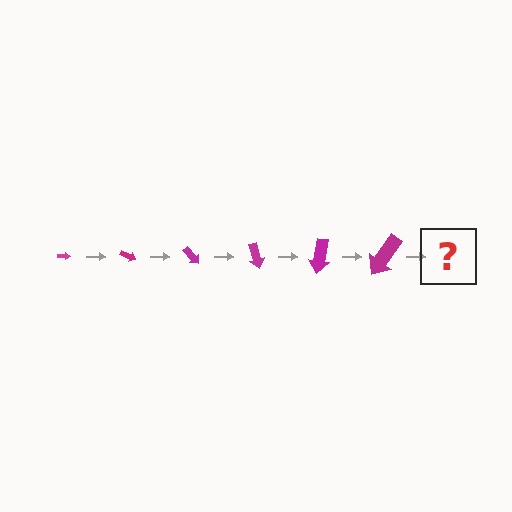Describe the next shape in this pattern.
It should be an arrow, larger than the previous one and rotated 150 degrees from the start.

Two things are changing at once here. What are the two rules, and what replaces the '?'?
The two rules are that the arrow grows larger each step and it rotates 25 degrees each step. The '?' should be an arrow, larger than the previous one and rotated 150 degrees from the start.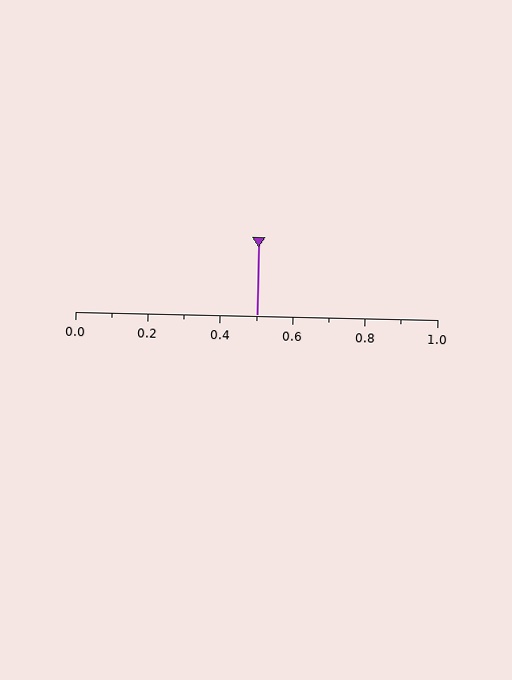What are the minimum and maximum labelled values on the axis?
The axis runs from 0.0 to 1.0.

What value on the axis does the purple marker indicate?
The marker indicates approximately 0.5.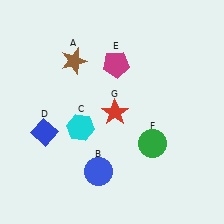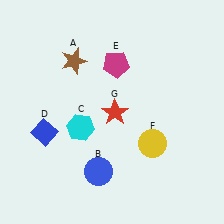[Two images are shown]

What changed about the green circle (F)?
In Image 1, F is green. In Image 2, it changed to yellow.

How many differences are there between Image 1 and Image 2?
There is 1 difference between the two images.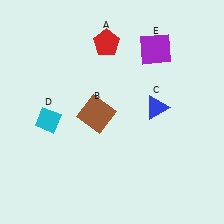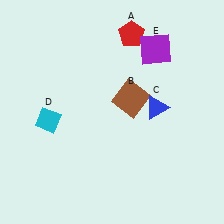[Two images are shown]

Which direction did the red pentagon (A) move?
The red pentagon (A) moved right.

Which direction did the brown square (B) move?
The brown square (B) moved right.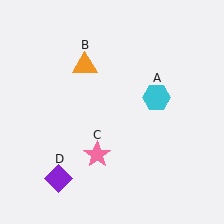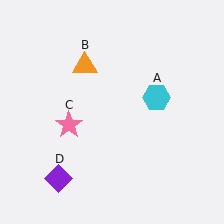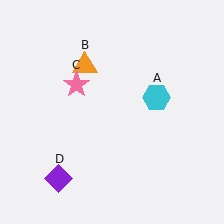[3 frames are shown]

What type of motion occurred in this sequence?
The pink star (object C) rotated clockwise around the center of the scene.